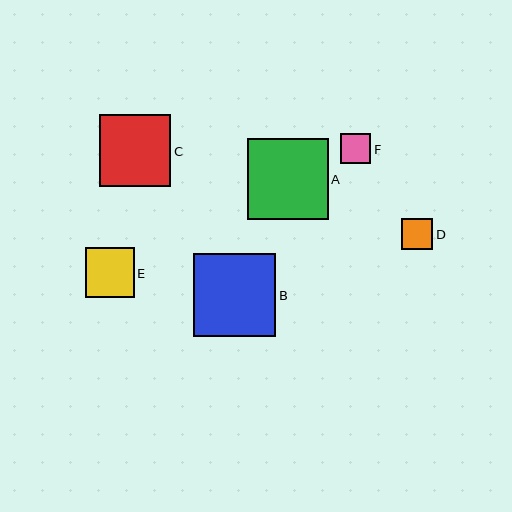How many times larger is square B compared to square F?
Square B is approximately 2.7 times the size of square F.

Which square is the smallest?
Square F is the smallest with a size of approximately 30 pixels.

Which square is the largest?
Square B is the largest with a size of approximately 83 pixels.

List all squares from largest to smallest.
From largest to smallest: B, A, C, E, D, F.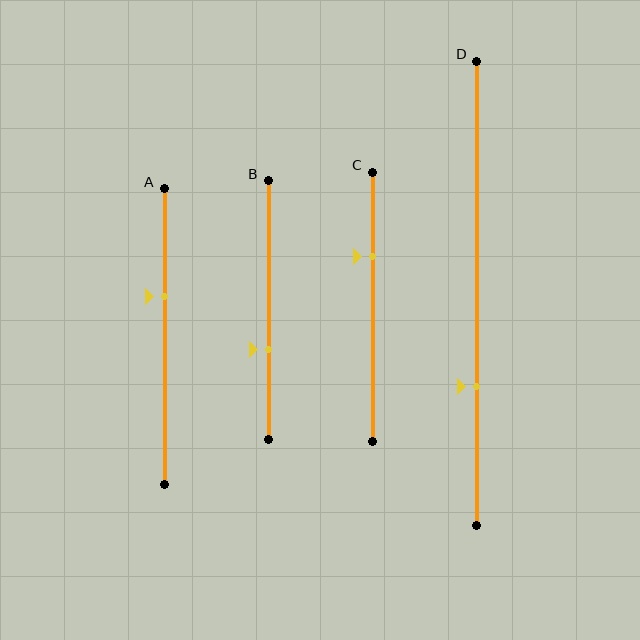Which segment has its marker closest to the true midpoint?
Segment A has its marker closest to the true midpoint.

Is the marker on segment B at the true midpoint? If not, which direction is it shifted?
No, the marker on segment B is shifted downward by about 15% of the segment length.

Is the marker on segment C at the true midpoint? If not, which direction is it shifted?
No, the marker on segment C is shifted upward by about 19% of the segment length.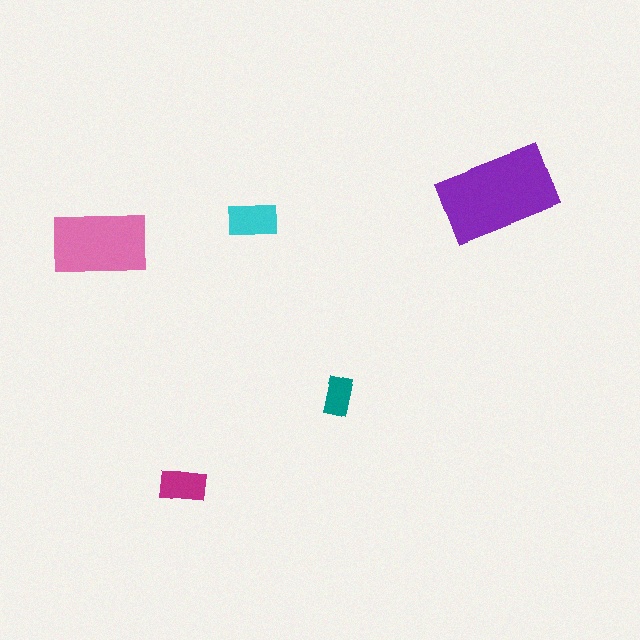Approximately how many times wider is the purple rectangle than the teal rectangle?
About 3 times wider.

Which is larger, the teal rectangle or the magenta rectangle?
The magenta one.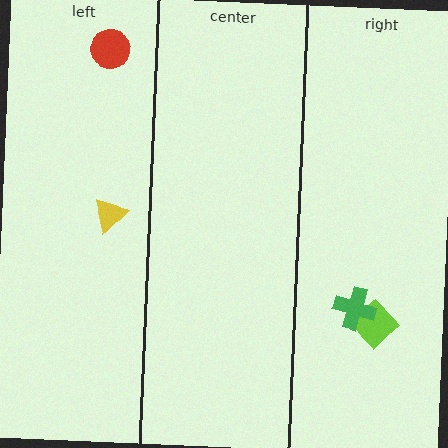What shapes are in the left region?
The red circle, the yellow triangle.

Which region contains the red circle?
The left region.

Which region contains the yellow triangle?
The left region.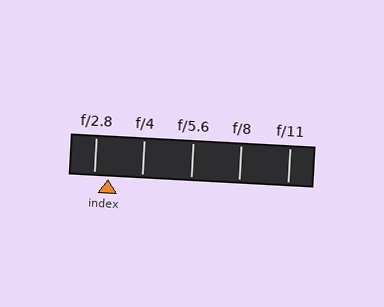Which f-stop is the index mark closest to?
The index mark is closest to f/2.8.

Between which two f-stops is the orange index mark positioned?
The index mark is between f/2.8 and f/4.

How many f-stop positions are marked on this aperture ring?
There are 5 f-stop positions marked.